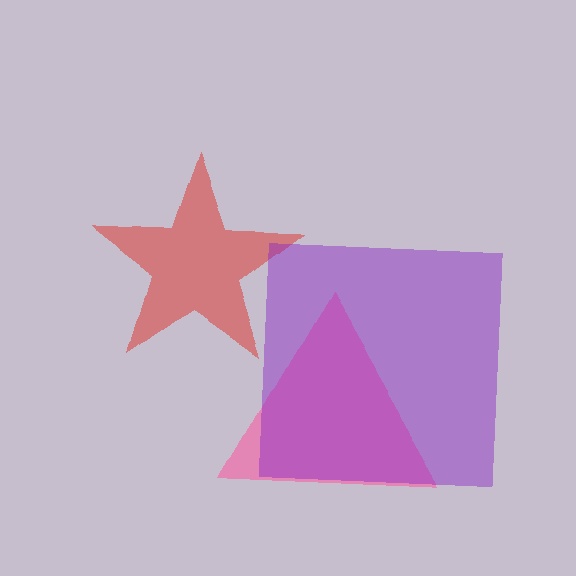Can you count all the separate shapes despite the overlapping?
Yes, there are 3 separate shapes.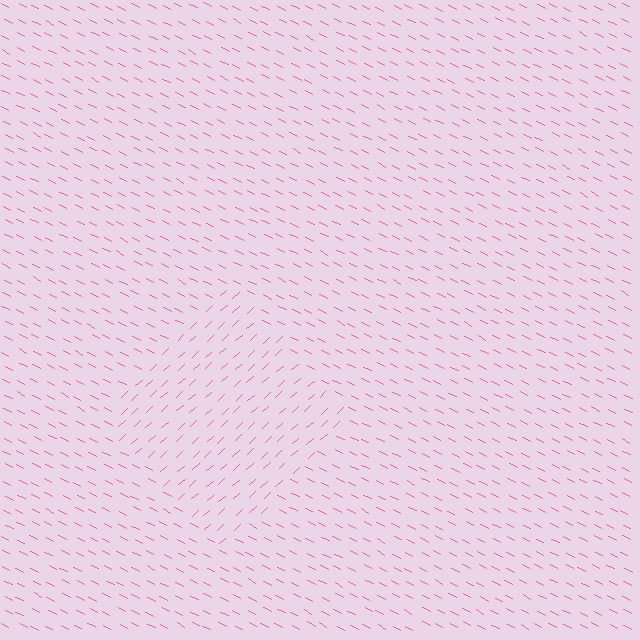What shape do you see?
I see a diamond.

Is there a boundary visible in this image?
Yes, there is a texture boundary formed by a change in line orientation.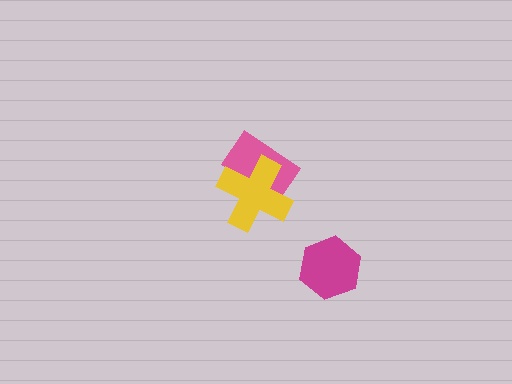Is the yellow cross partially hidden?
No, no other shape covers it.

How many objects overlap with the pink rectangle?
1 object overlaps with the pink rectangle.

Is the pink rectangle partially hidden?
Yes, it is partially covered by another shape.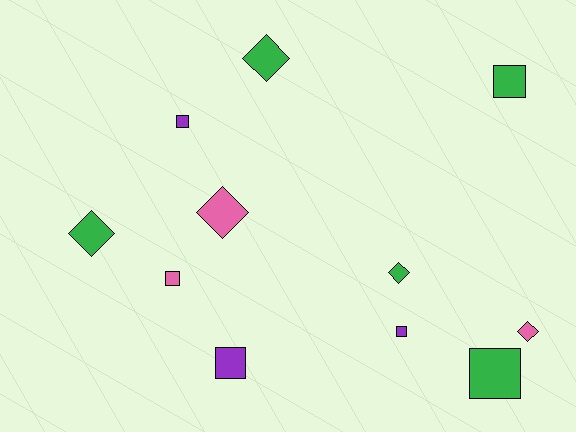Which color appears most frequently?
Green, with 5 objects.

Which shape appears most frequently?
Square, with 6 objects.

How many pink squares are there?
There is 1 pink square.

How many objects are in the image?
There are 11 objects.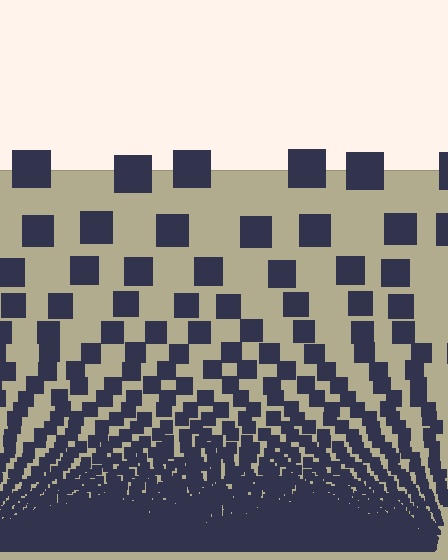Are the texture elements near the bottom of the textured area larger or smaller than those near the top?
Smaller. The gradient is inverted — elements near the bottom are smaller and denser.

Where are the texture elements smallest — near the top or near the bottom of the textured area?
Near the bottom.